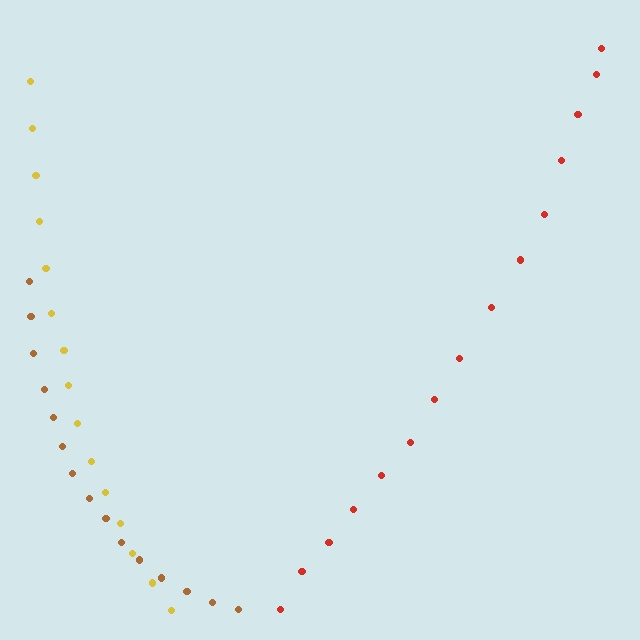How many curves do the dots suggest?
There are 3 distinct paths.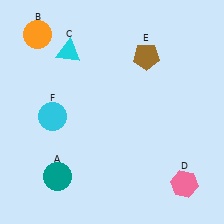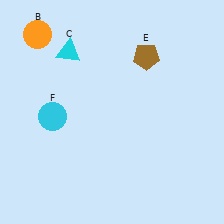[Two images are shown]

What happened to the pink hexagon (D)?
The pink hexagon (D) was removed in Image 2. It was in the bottom-right area of Image 1.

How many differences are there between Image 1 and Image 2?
There are 2 differences between the two images.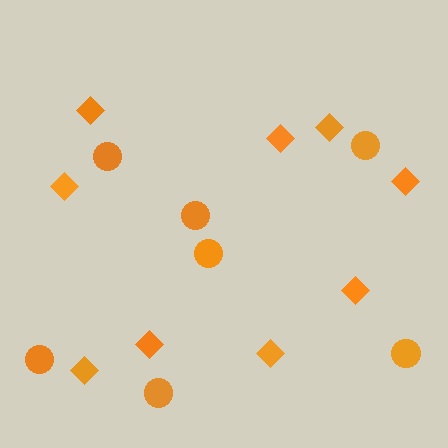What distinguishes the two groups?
There are 2 groups: one group of diamonds (9) and one group of circles (7).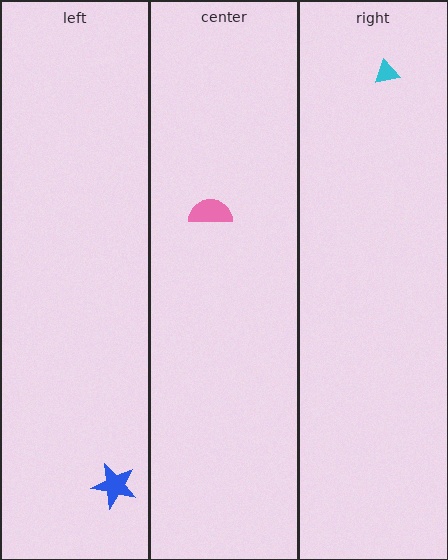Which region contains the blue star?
The left region.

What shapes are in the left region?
The blue star.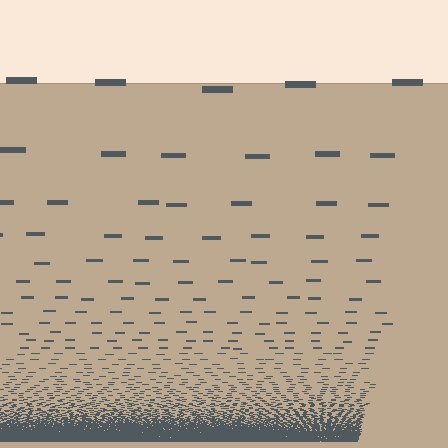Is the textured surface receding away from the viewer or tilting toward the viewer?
The surface appears to tilt toward the viewer. Texture elements get larger and sparser toward the top.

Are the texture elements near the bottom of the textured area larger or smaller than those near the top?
Smaller. The gradient is inverted — elements near the bottom are smaller and denser.